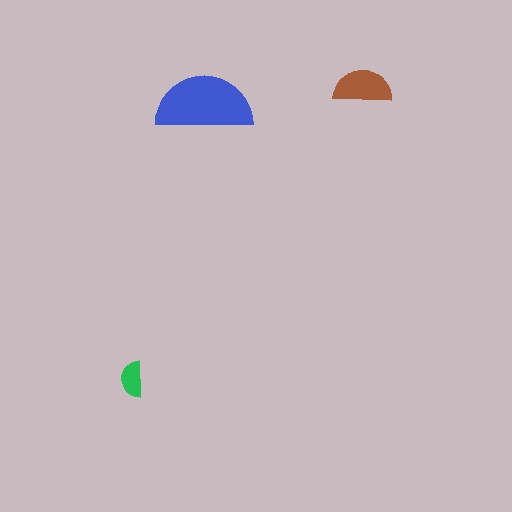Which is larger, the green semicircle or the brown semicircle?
The brown one.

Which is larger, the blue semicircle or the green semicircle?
The blue one.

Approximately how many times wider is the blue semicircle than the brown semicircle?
About 1.5 times wider.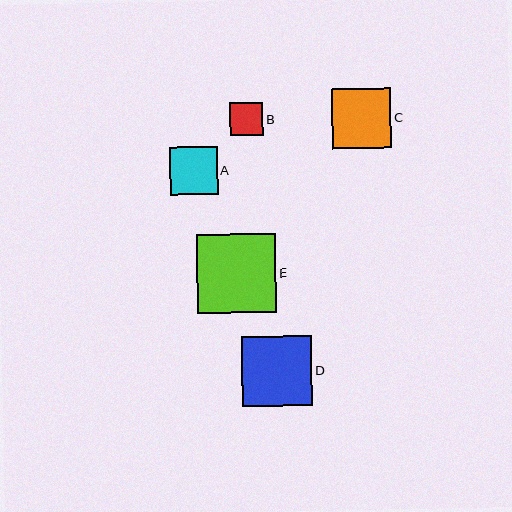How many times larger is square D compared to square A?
Square D is approximately 1.5 times the size of square A.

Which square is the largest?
Square E is the largest with a size of approximately 79 pixels.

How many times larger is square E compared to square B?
Square E is approximately 2.4 times the size of square B.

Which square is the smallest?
Square B is the smallest with a size of approximately 33 pixels.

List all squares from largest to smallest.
From largest to smallest: E, D, C, A, B.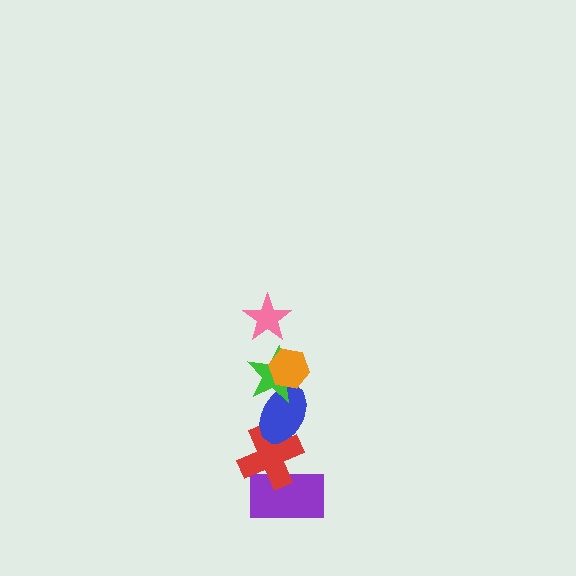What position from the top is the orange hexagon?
The orange hexagon is 2nd from the top.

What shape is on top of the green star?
The orange hexagon is on top of the green star.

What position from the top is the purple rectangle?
The purple rectangle is 6th from the top.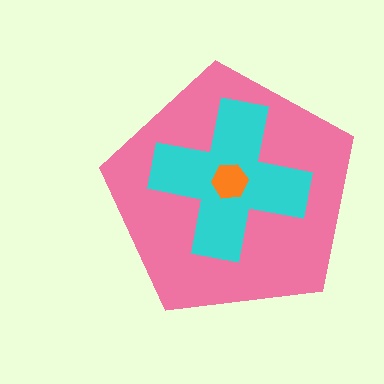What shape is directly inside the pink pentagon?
The cyan cross.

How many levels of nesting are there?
3.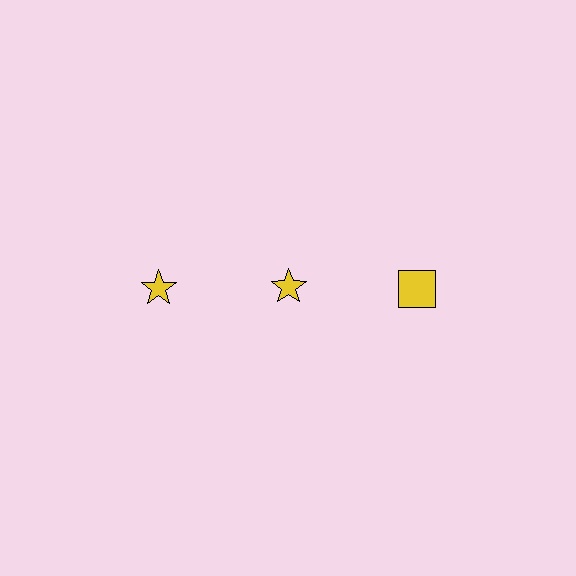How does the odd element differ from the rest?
It has a different shape: square instead of star.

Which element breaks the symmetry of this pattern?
The yellow square in the top row, center column breaks the symmetry. All other shapes are yellow stars.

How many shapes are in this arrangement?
There are 3 shapes arranged in a grid pattern.